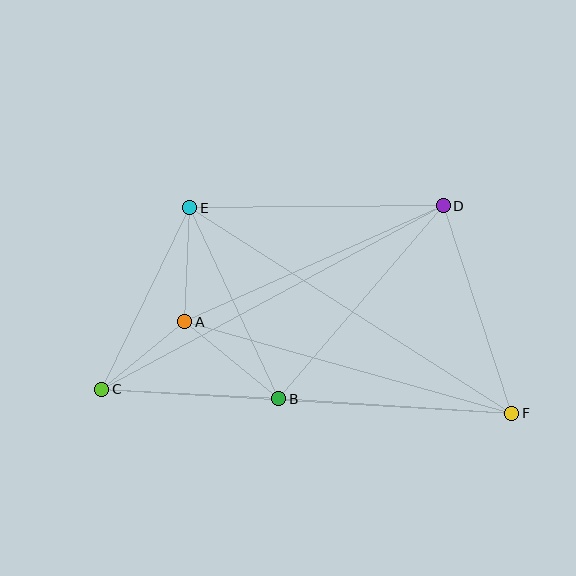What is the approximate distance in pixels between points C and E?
The distance between C and E is approximately 202 pixels.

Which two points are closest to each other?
Points A and C are closest to each other.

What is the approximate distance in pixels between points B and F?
The distance between B and F is approximately 233 pixels.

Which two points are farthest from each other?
Points C and F are farthest from each other.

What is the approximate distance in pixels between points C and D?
The distance between C and D is approximately 388 pixels.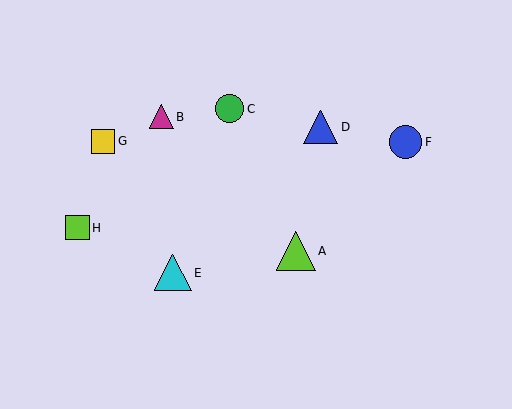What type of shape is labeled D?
Shape D is a blue triangle.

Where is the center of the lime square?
The center of the lime square is at (77, 228).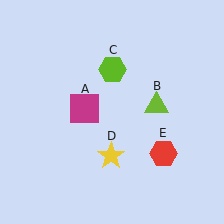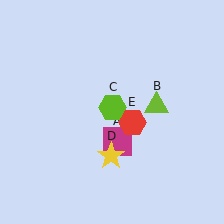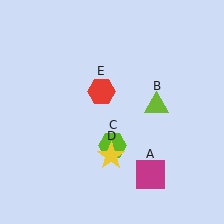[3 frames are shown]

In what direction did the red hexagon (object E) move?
The red hexagon (object E) moved up and to the left.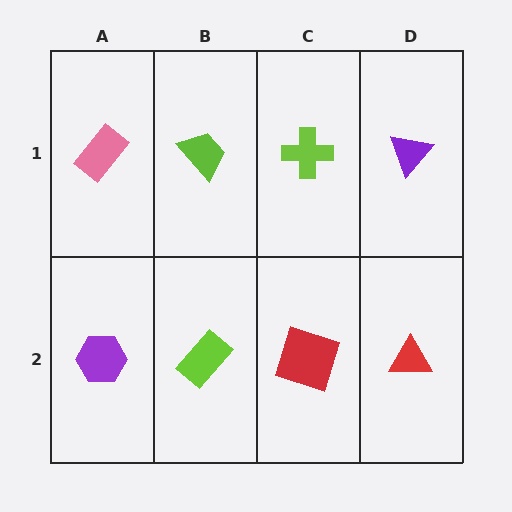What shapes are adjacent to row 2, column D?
A purple triangle (row 1, column D), a red square (row 2, column C).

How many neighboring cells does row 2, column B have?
3.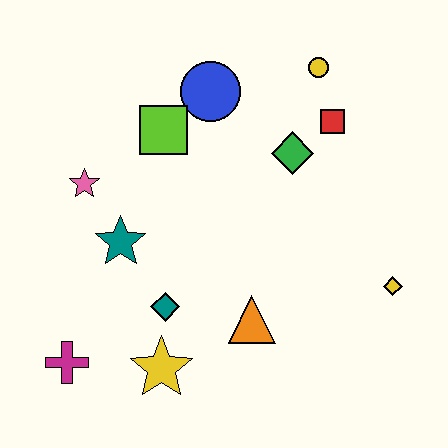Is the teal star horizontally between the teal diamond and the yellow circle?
No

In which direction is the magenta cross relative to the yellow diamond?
The magenta cross is to the left of the yellow diamond.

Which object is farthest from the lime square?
The yellow diamond is farthest from the lime square.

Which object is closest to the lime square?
The blue circle is closest to the lime square.